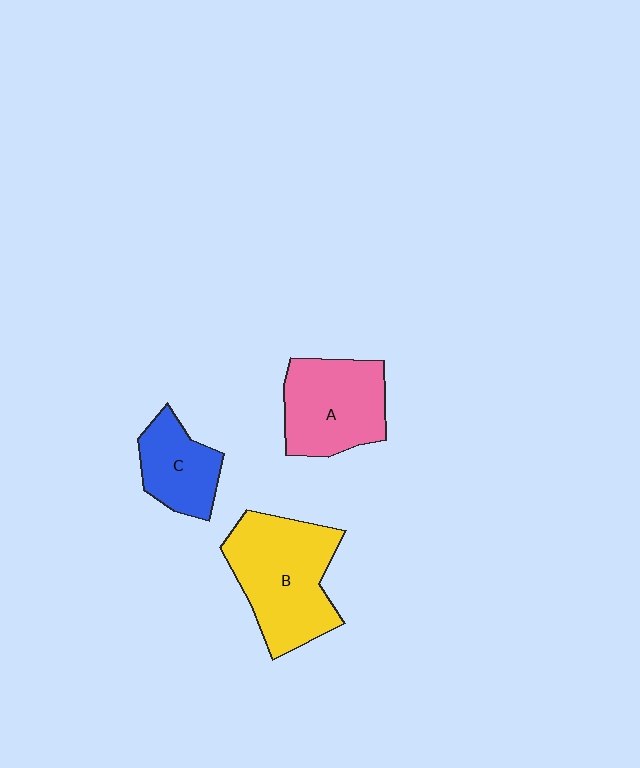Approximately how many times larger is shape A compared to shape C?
Approximately 1.5 times.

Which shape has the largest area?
Shape B (yellow).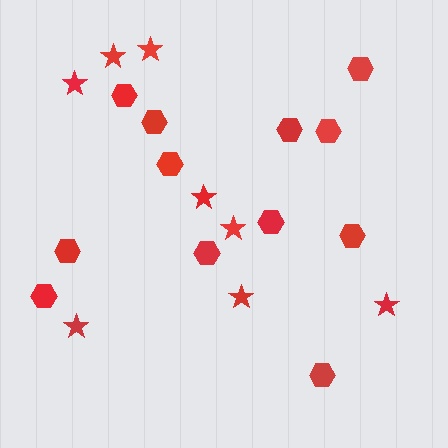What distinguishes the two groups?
There are 2 groups: one group of stars (8) and one group of hexagons (12).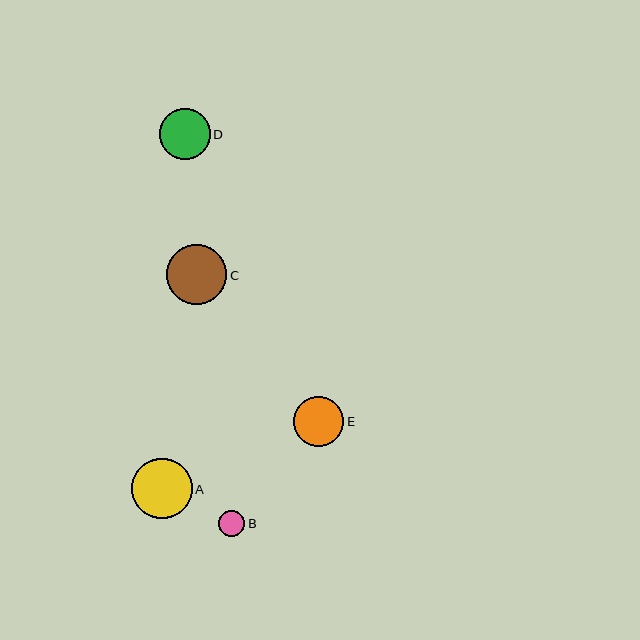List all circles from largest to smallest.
From largest to smallest: A, C, D, E, B.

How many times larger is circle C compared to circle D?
Circle C is approximately 1.2 times the size of circle D.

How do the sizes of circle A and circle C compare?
Circle A and circle C are approximately the same size.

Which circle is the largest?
Circle A is the largest with a size of approximately 61 pixels.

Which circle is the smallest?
Circle B is the smallest with a size of approximately 26 pixels.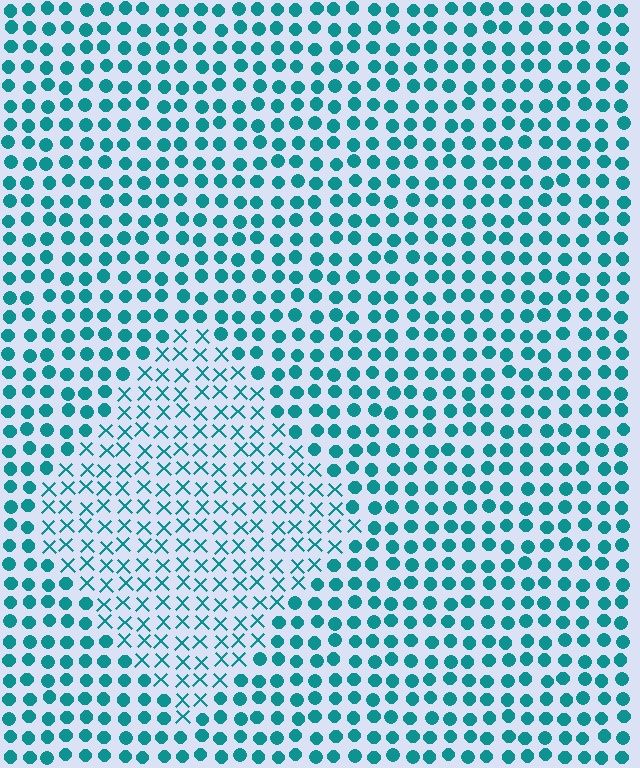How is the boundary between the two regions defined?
The boundary is defined by a change in element shape: X marks inside vs. circles outside. All elements share the same color and spacing.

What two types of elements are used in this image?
The image uses X marks inside the diamond region and circles outside it.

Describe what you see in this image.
The image is filled with small teal elements arranged in a uniform grid. A diamond-shaped region contains X marks, while the surrounding area contains circles. The boundary is defined purely by the change in element shape.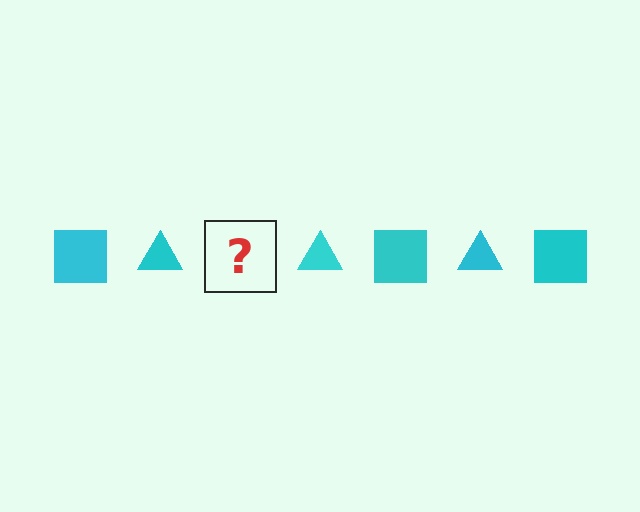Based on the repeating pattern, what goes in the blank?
The blank should be a cyan square.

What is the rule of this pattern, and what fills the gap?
The rule is that the pattern cycles through square, triangle shapes in cyan. The gap should be filled with a cyan square.